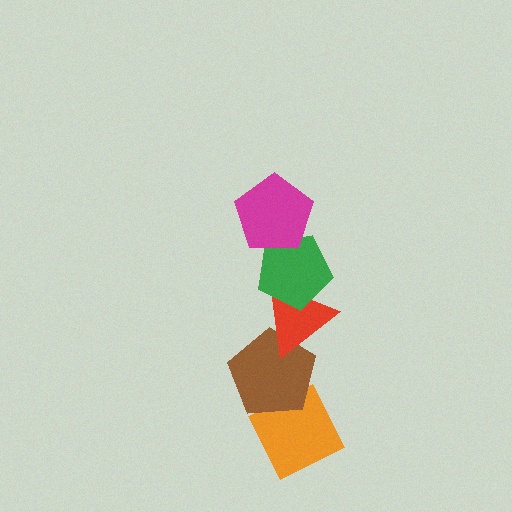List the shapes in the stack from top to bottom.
From top to bottom: the magenta pentagon, the green pentagon, the red triangle, the brown pentagon, the orange diamond.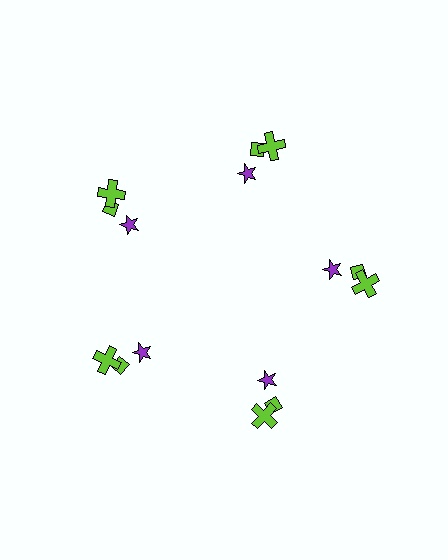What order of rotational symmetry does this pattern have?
This pattern has 5-fold rotational symmetry.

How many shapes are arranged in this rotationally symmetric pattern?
There are 15 shapes, arranged in 5 groups of 3.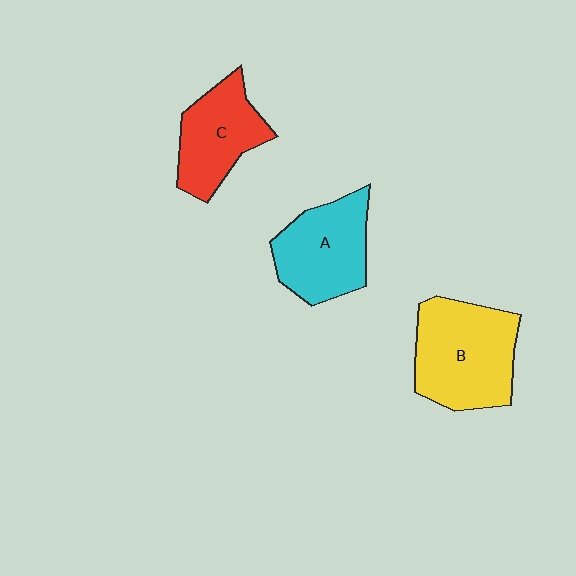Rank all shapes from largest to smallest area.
From largest to smallest: B (yellow), A (cyan), C (red).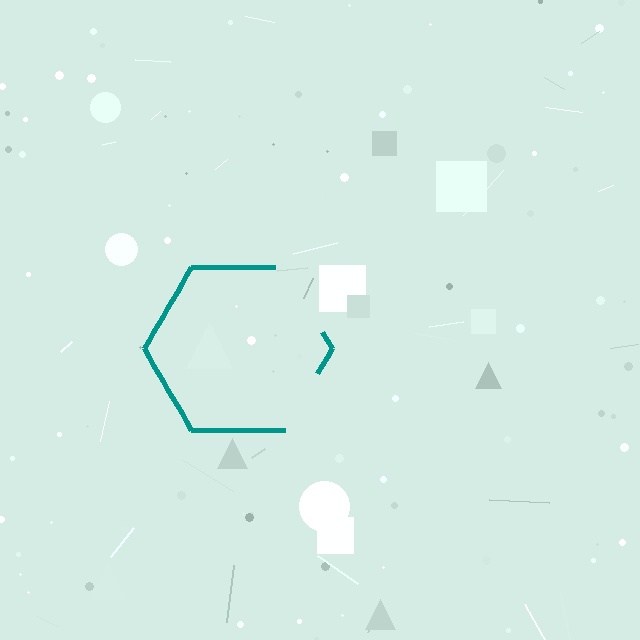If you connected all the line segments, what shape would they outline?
They would outline a hexagon.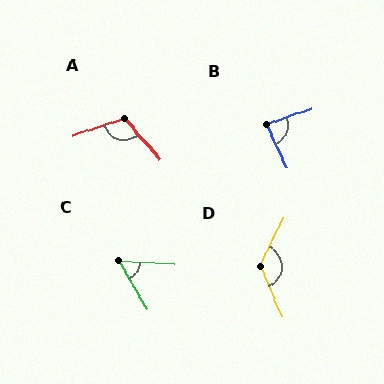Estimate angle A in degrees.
Approximately 112 degrees.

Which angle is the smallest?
C, at approximately 56 degrees.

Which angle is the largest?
D, at approximately 130 degrees.